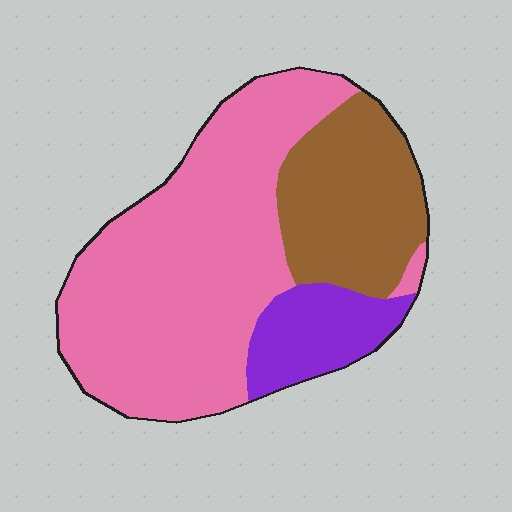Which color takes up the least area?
Purple, at roughly 15%.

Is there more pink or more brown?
Pink.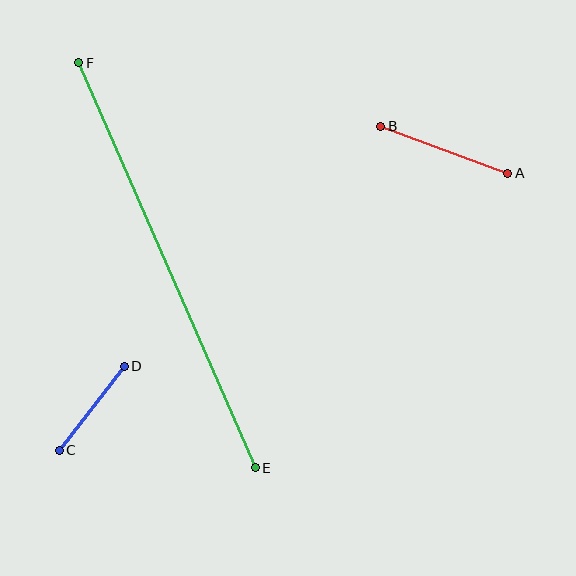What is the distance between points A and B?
The distance is approximately 135 pixels.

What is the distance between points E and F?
The distance is approximately 442 pixels.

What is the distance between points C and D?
The distance is approximately 106 pixels.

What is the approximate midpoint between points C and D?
The midpoint is at approximately (92, 408) pixels.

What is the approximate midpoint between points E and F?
The midpoint is at approximately (167, 265) pixels.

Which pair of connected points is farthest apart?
Points E and F are farthest apart.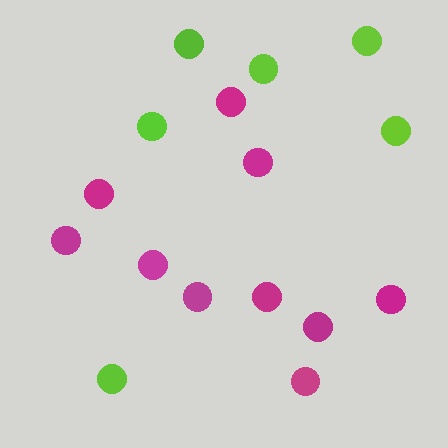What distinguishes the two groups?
There are 2 groups: one group of magenta circles (10) and one group of lime circles (6).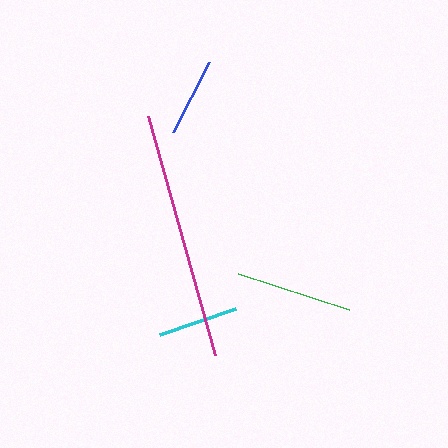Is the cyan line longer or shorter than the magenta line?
The magenta line is longer than the cyan line.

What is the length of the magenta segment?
The magenta segment is approximately 248 pixels long.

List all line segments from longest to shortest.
From longest to shortest: magenta, green, cyan, blue.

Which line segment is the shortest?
The blue line is the shortest at approximately 79 pixels.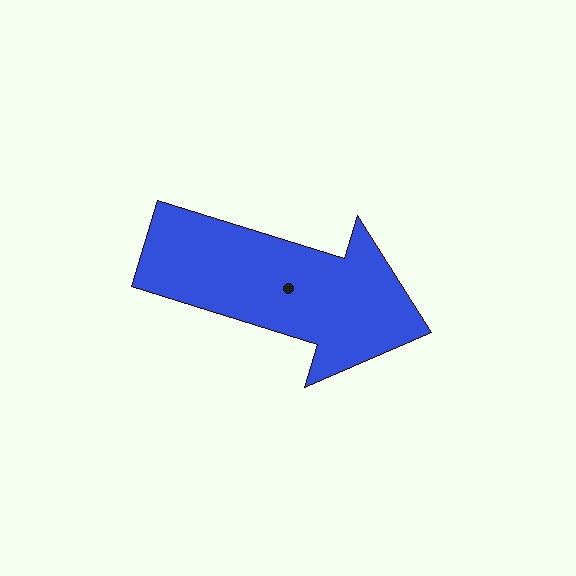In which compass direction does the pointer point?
East.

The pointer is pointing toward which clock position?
Roughly 4 o'clock.